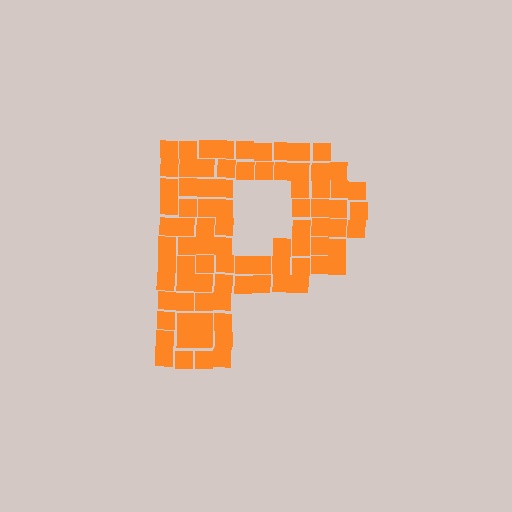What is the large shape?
The large shape is the letter P.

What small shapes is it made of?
It is made of small squares.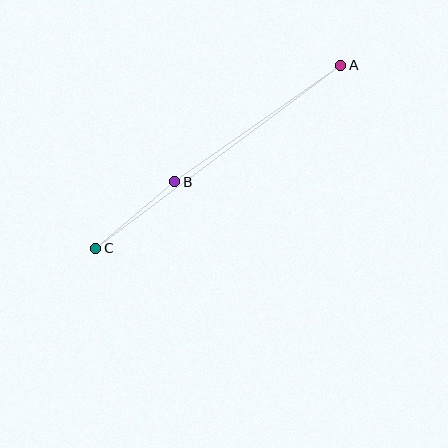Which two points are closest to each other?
Points B and C are closest to each other.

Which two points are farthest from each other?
Points A and C are farthest from each other.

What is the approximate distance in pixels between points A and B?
The distance between A and B is approximately 203 pixels.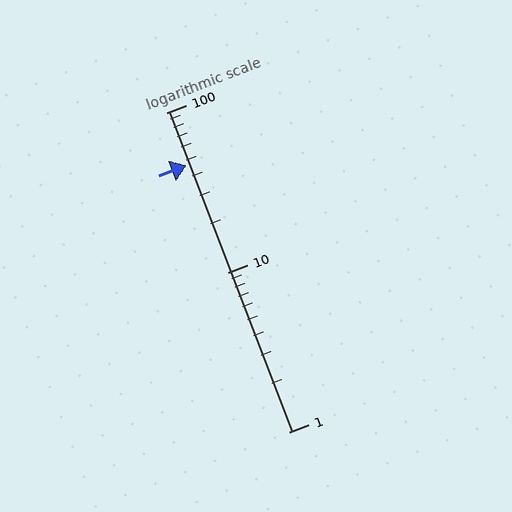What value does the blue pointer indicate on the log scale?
The pointer indicates approximately 47.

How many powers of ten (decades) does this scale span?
The scale spans 2 decades, from 1 to 100.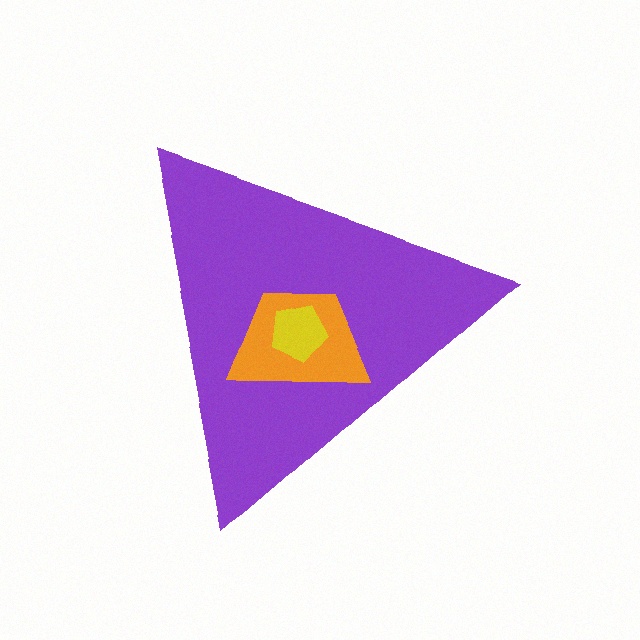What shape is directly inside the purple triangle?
The orange trapezoid.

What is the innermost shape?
The yellow pentagon.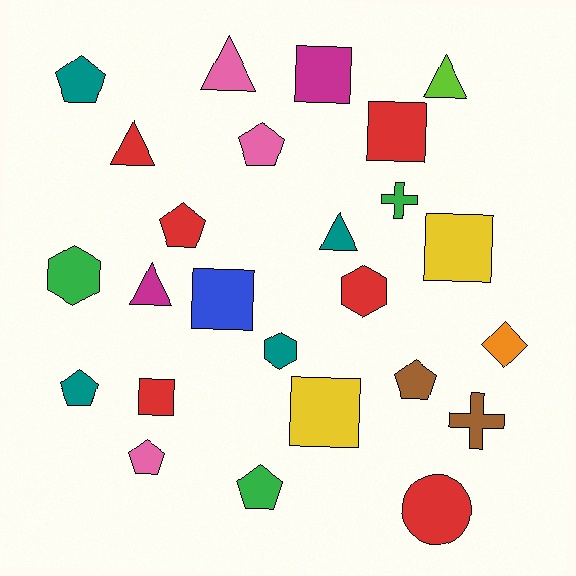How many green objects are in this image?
There are 3 green objects.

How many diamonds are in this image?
There is 1 diamond.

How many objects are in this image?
There are 25 objects.